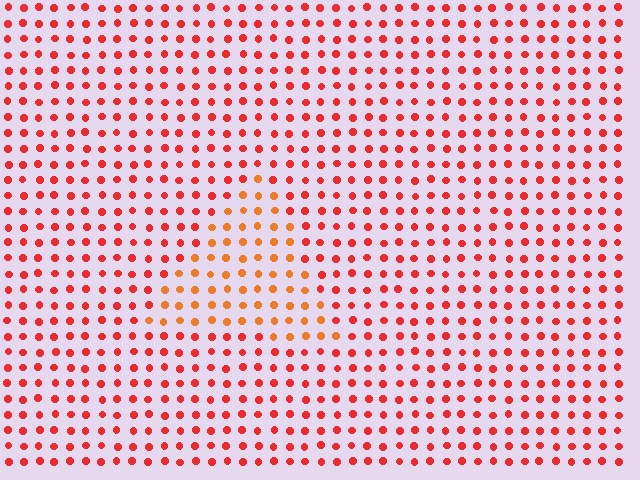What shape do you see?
I see a triangle.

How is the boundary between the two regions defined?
The boundary is defined purely by a slight shift in hue (about 27 degrees). Spacing, size, and orientation are identical on both sides.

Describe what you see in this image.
The image is filled with small red elements in a uniform arrangement. A triangle-shaped region is visible where the elements are tinted to a slightly different hue, forming a subtle color boundary.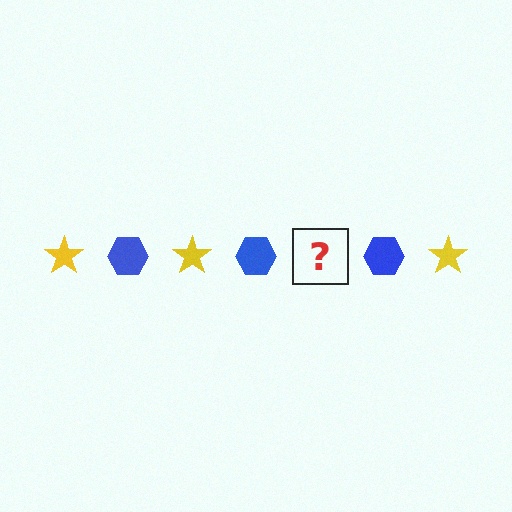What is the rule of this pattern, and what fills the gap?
The rule is that the pattern alternates between yellow star and blue hexagon. The gap should be filled with a yellow star.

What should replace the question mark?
The question mark should be replaced with a yellow star.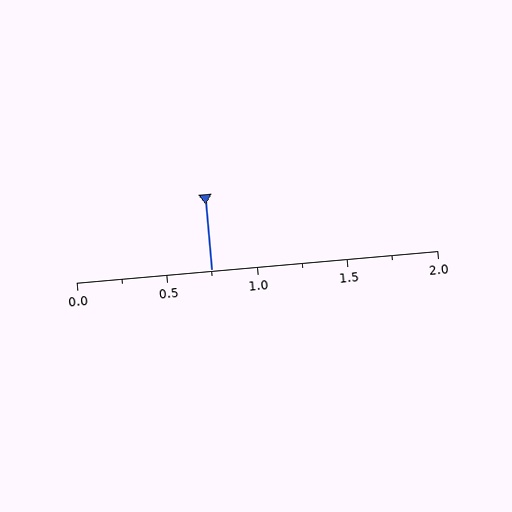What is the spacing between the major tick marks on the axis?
The major ticks are spaced 0.5 apart.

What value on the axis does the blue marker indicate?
The marker indicates approximately 0.75.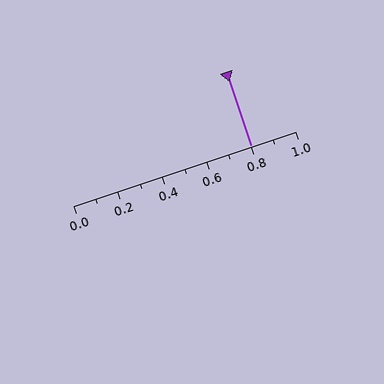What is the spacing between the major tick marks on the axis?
The major ticks are spaced 0.2 apart.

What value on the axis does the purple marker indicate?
The marker indicates approximately 0.8.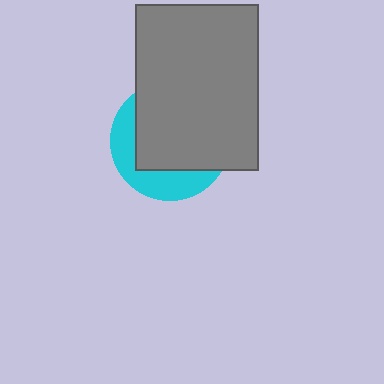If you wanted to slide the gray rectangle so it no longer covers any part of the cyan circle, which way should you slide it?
Slide it toward the upper-right — that is the most direct way to separate the two shapes.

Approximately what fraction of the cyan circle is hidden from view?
Roughly 67% of the cyan circle is hidden behind the gray rectangle.